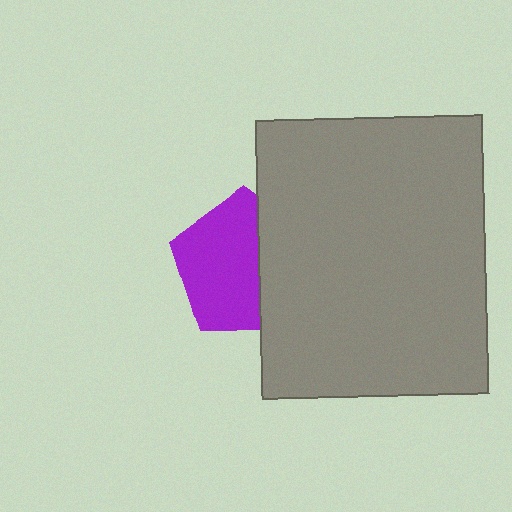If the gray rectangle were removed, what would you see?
You would see the complete purple pentagon.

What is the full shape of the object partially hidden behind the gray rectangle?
The partially hidden object is a purple pentagon.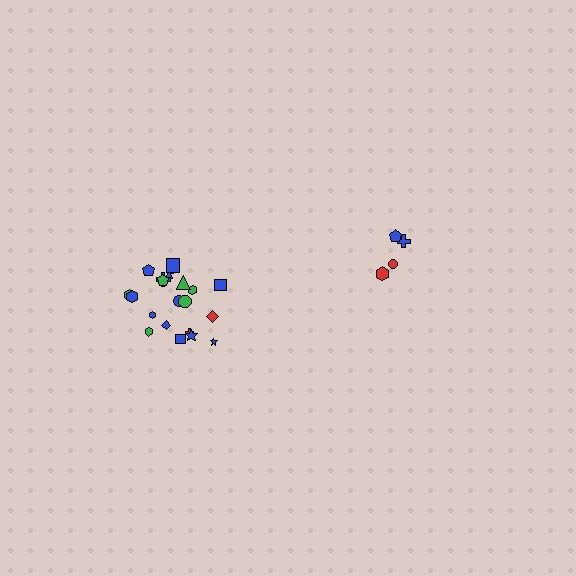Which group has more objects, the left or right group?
The left group.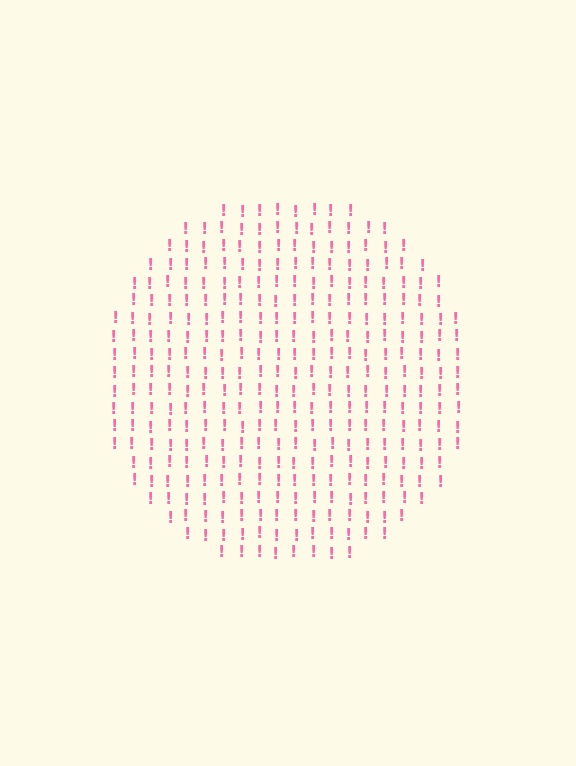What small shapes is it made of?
It is made of small exclamation marks.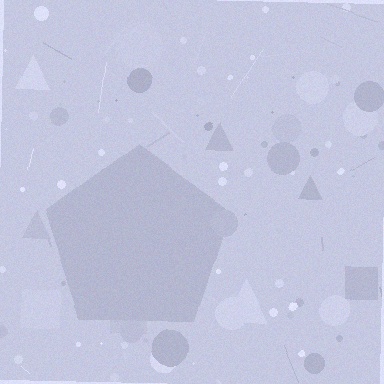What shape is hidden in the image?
A pentagon is hidden in the image.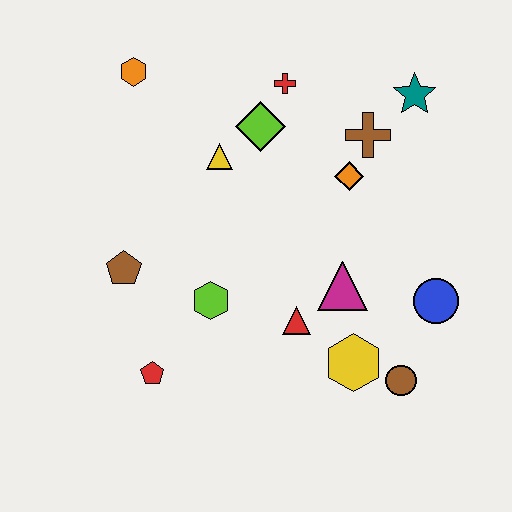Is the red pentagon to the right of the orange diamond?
No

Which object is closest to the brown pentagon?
The lime hexagon is closest to the brown pentagon.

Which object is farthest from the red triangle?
The orange hexagon is farthest from the red triangle.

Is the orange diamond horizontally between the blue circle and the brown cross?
No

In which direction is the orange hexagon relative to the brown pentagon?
The orange hexagon is above the brown pentagon.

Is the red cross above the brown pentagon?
Yes